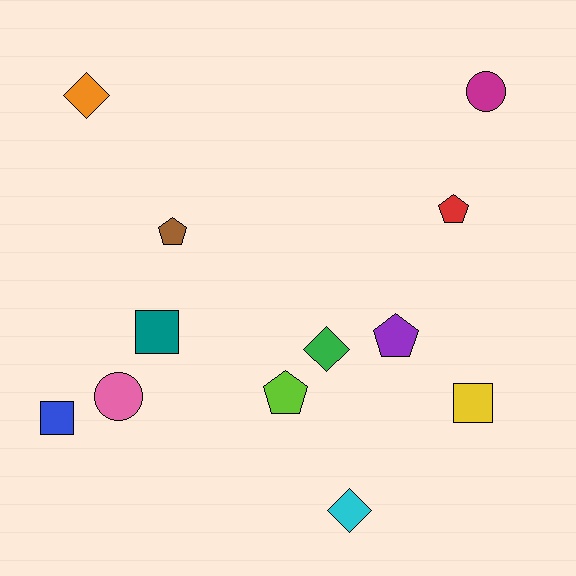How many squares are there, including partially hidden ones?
There are 3 squares.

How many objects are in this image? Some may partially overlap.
There are 12 objects.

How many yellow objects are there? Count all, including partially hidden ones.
There is 1 yellow object.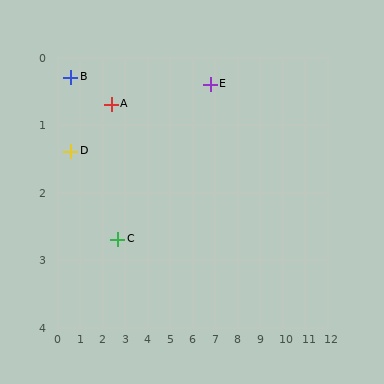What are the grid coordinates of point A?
Point A is at approximately (2.4, 0.7).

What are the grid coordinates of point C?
Point C is at approximately (2.7, 2.7).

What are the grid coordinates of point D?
Point D is at approximately (0.6, 1.4).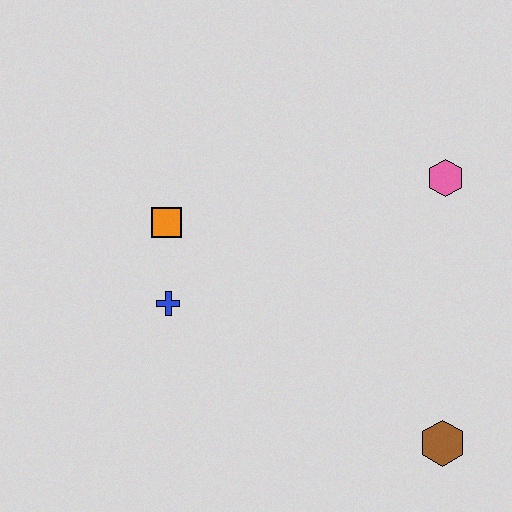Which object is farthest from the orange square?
The brown hexagon is farthest from the orange square.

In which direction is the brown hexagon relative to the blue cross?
The brown hexagon is to the right of the blue cross.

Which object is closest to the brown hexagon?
The pink hexagon is closest to the brown hexagon.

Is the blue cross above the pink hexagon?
No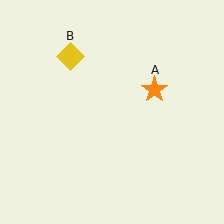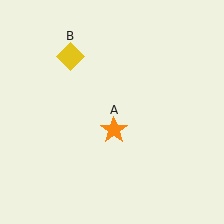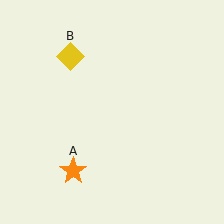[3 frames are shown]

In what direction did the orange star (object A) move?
The orange star (object A) moved down and to the left.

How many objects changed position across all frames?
1 object changed position: orange star (object A).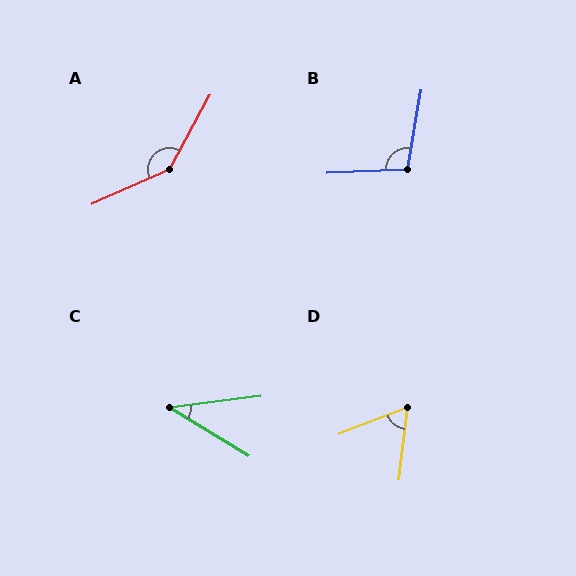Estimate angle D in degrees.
Approximately 62 degrees.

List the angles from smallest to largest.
C (38°), D (62°), B (102°), A (142°).